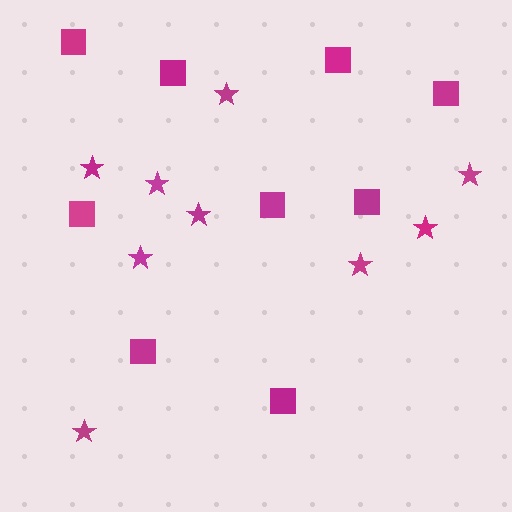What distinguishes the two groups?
There are 2 groups: one group of squares (9) and one group of stars (9).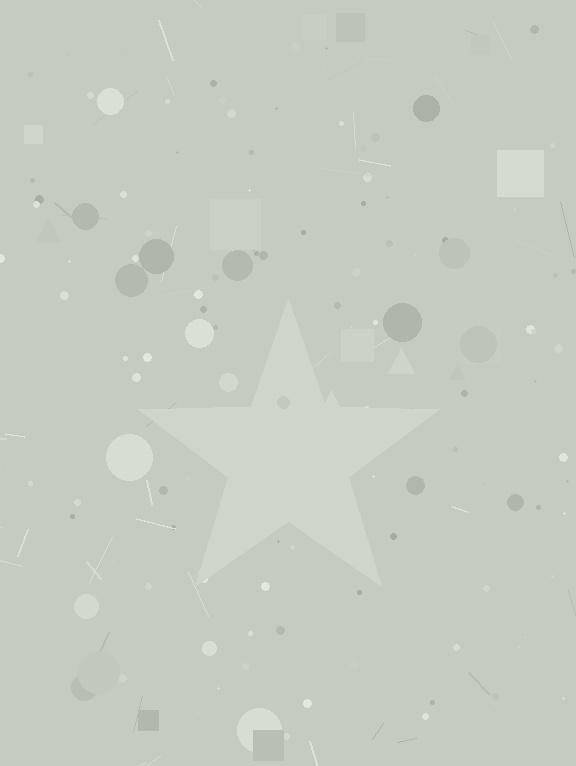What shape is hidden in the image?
A star is hidden in the image.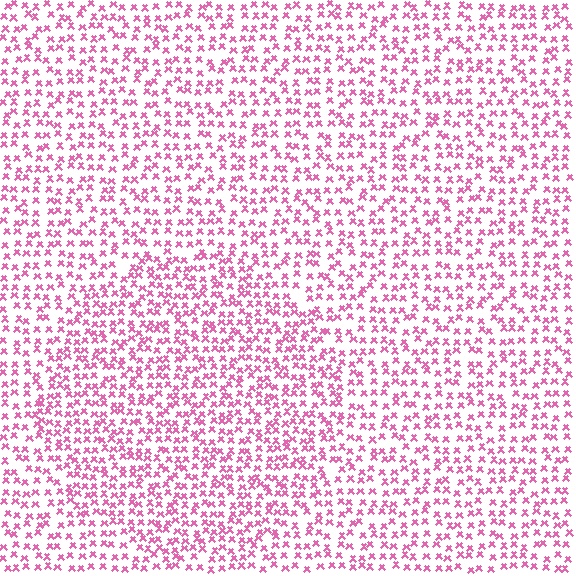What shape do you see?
I see a circle.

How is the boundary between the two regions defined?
The boundary is defined by a change in element density (approximately 1.4x ratio). All elements are the same color, size, and shape.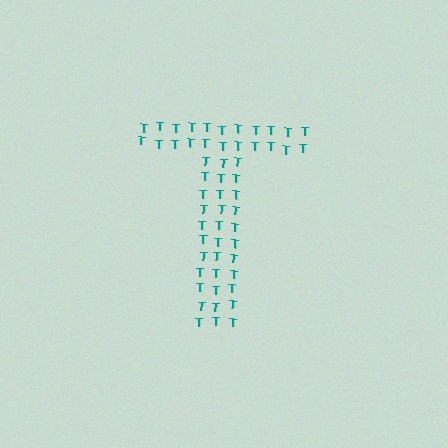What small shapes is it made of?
It is made of small letter T's.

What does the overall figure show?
The overall figure shows the letter T.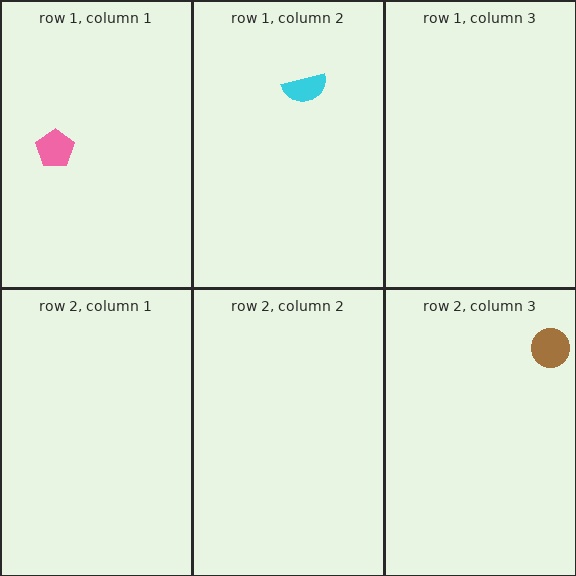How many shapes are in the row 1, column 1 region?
1.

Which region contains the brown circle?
The row 2, column 3 region.